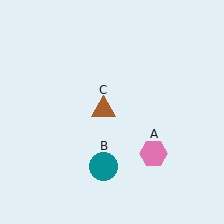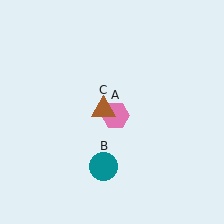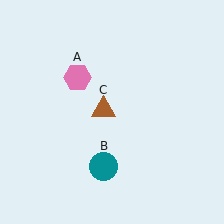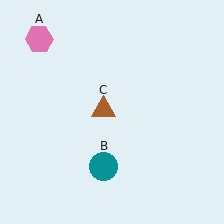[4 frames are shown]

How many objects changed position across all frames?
1 object changed position: pink hexagon (object A).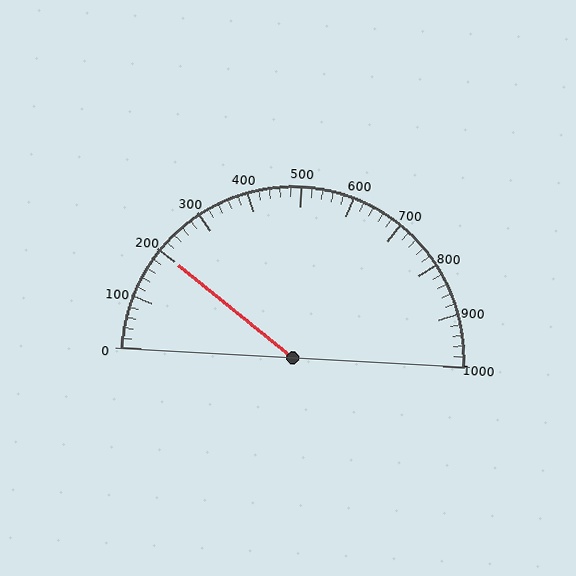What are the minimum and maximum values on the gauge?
The gauge ranges from 0 to 1000.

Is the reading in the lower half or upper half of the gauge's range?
The reading is in the lower half of the range (0 to 1000).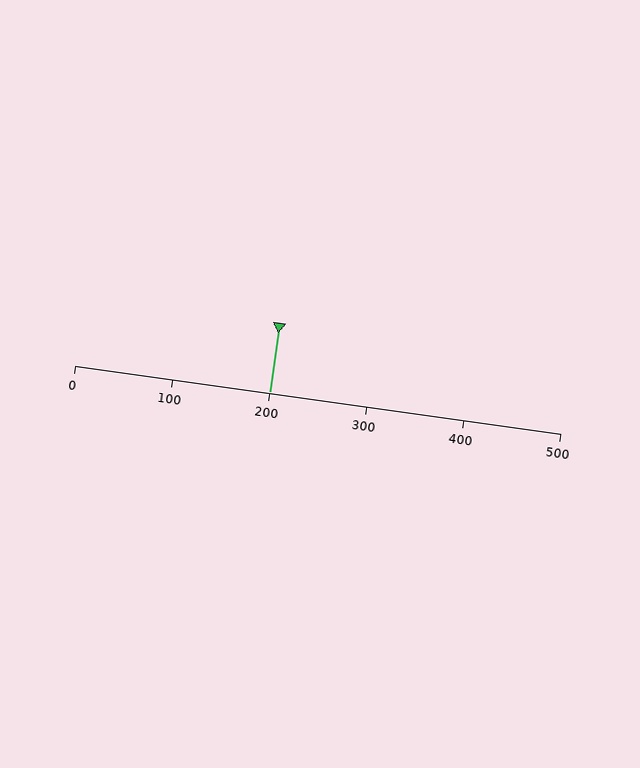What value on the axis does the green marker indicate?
The marker indicates approximately 200.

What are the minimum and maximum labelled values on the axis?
The axis runs from 0 to 500.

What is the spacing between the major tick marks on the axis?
The major ticks are spaced 100 apart.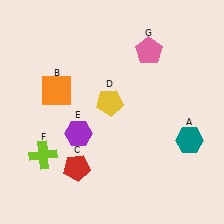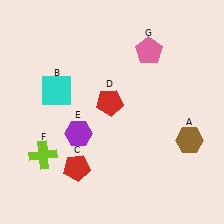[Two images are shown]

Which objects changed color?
A changed from teal to brown. B changed from orange to cyan. D changed from yellow to red.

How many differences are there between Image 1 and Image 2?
There are 3 differences between the two images.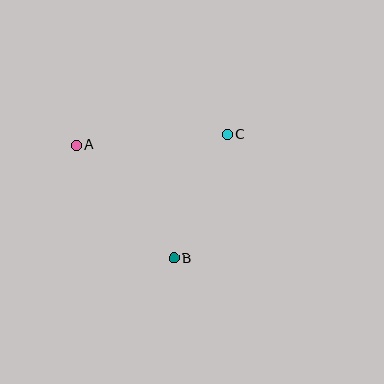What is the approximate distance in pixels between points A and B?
The distance between A and B is approximately 150 pixels.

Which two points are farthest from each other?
Points A and C are farthest from each other.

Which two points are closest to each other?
Points B and C are closest to each other.